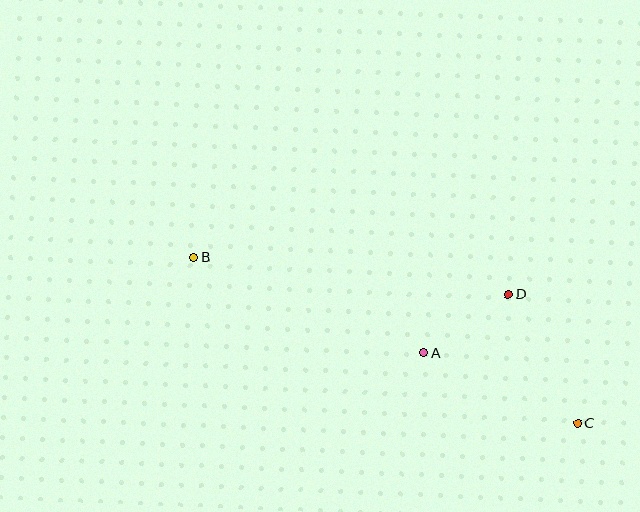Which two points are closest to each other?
Points A and D are closest to each other.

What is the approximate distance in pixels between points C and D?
The distance between C and D is approximately 146 pixels.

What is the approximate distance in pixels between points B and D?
The distance between B and D is approximately 317 pixels.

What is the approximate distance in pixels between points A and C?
The distance between A and C is approximately 169 pixels.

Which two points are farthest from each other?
Points B and C are farthest from each other.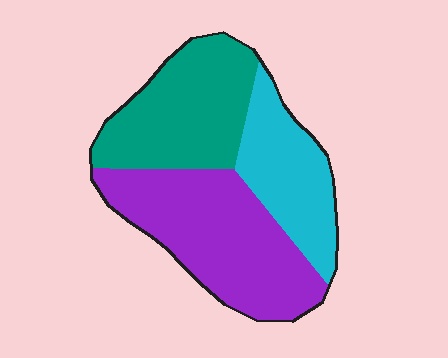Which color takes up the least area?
Cyan, at roughly 25%.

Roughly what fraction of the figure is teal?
Teal covers roughly 35% of the figure.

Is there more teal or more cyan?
Teal.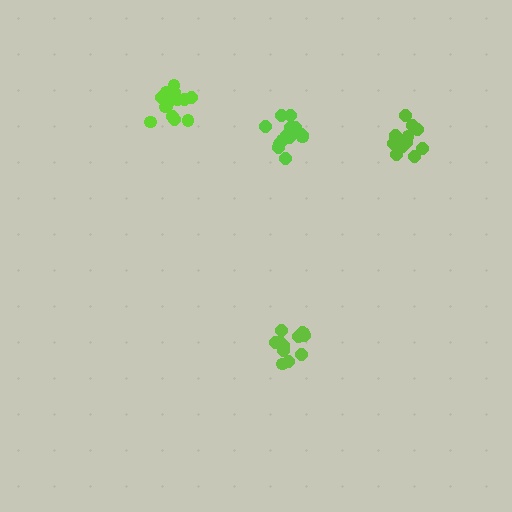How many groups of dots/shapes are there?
There are 4 groups.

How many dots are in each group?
Group 1: 13 dots, Group 2: 15 dots, Group 3: 15 dots, Group 4: 13 dots (56 total).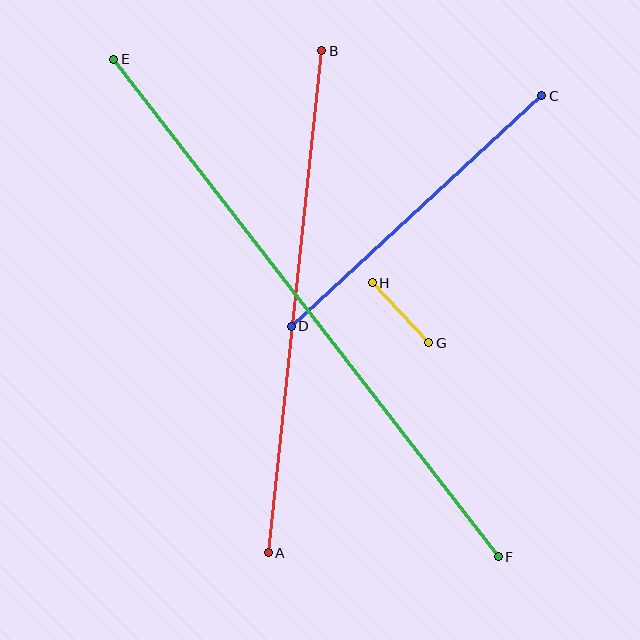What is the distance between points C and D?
The distance is approximately 341 pixels.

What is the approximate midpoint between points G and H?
The midpoint is at approximately (400, 313) pixels.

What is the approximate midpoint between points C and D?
The midpoint is at approximately (416, 211) pixels.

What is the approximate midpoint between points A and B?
The midpoint is at approximately (295, 302) pixels.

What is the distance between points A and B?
The distance is approximately 505 pixels.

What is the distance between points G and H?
The distance is approximately 82 pixels.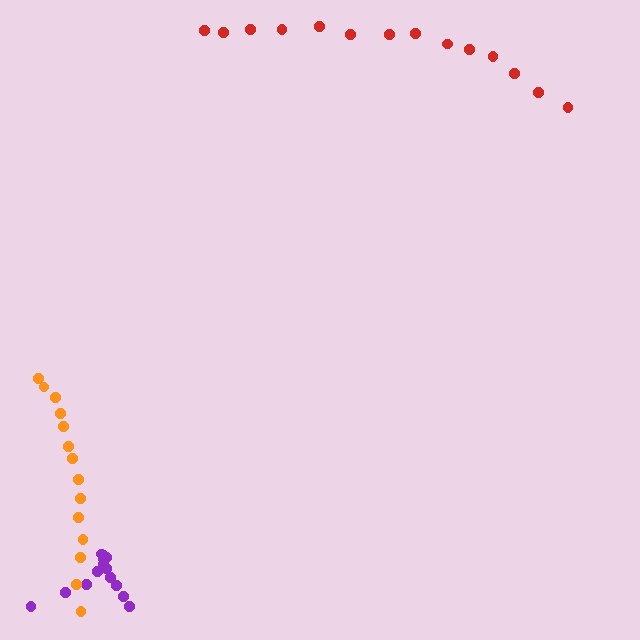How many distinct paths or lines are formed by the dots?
There are 3 distinct paths.